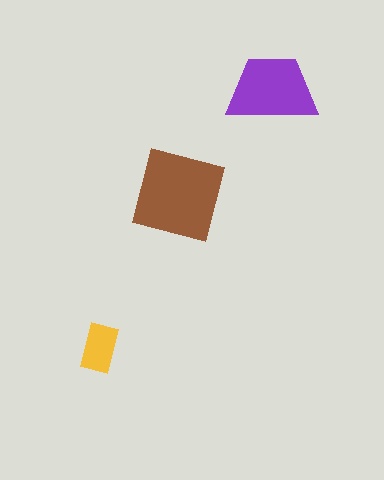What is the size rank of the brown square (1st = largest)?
1st.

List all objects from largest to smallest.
The brown square, the purple trapezoid, the yellow rectangle.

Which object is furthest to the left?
The yellow rectangle is leftmost.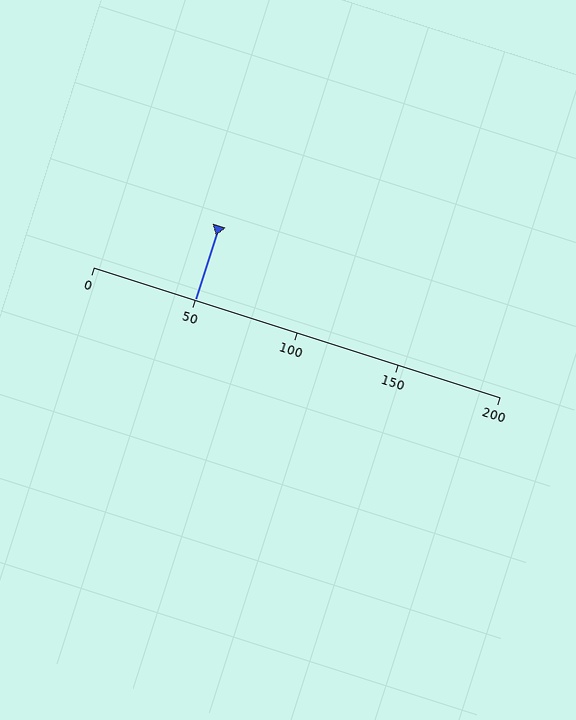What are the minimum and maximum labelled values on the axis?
The axis runs from 0 to 200.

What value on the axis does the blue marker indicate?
The marker indicates approximately 50.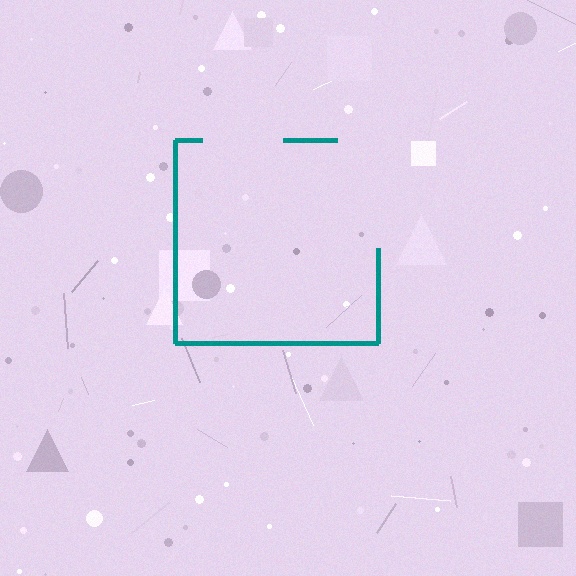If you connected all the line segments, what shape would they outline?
They would outline a square.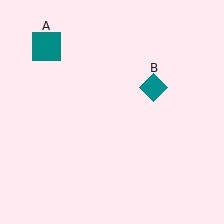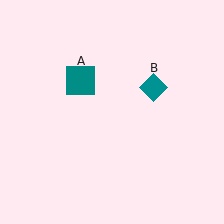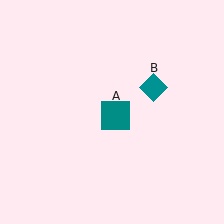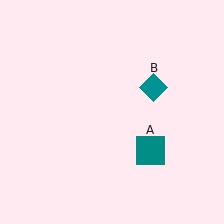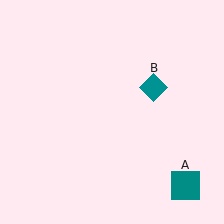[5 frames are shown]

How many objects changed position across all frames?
1 object changed position: teal square (object A).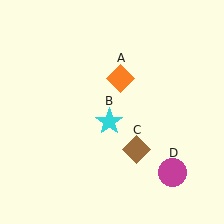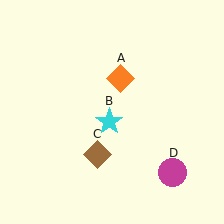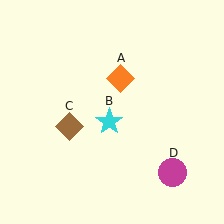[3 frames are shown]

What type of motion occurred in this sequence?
The brown diamond (object C) rotated clockwise around the center of the scene.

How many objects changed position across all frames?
1 object changed position: brown diamond (object C).